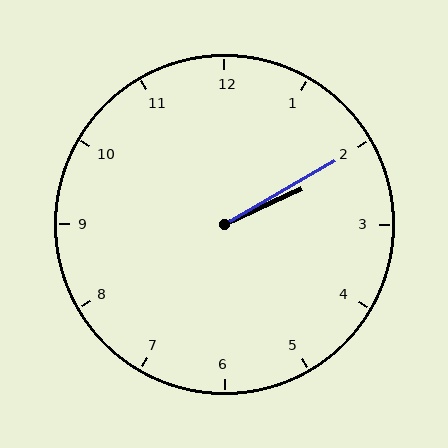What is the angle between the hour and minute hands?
Approximately 5 degrees.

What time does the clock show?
2:10.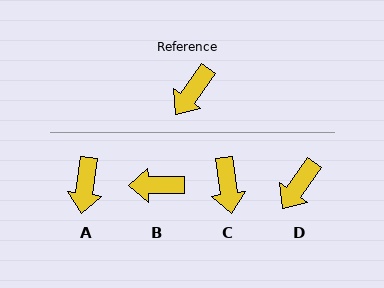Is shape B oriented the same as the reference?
No, it is off by about 55 degrees.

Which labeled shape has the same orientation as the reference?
D.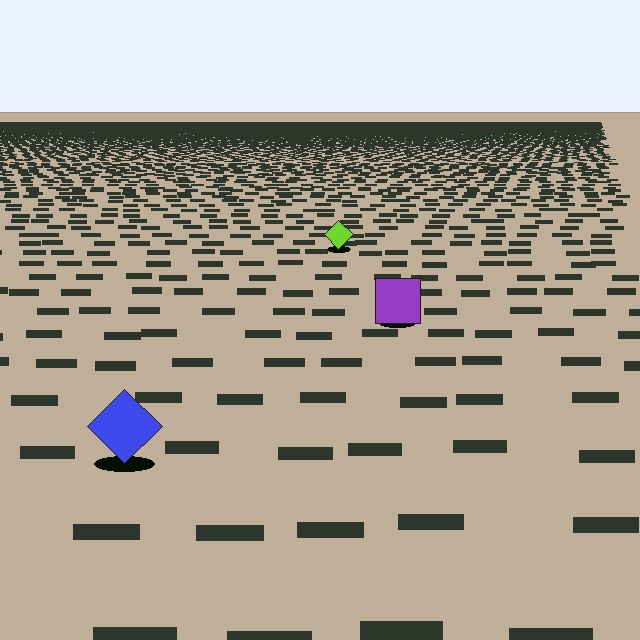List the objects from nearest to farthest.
From nearest to farthest: the blue diamond, the purple square, the lime diamond.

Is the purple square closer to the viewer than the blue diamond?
No. The blue diamond is closer — you can tell from the texture gradient: the ground texture is coarser near it.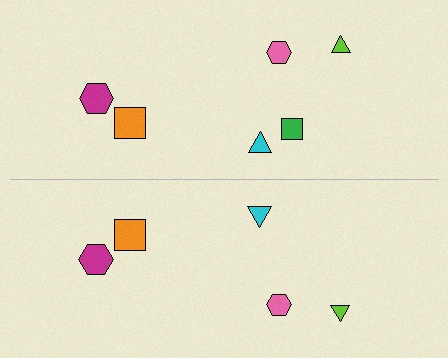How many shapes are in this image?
There are 11 shapes in this image.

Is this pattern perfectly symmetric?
No, the pattern is not perfectly symmetric. A green square is missing from the bottom side.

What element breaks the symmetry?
A green square is missing from the bottom side.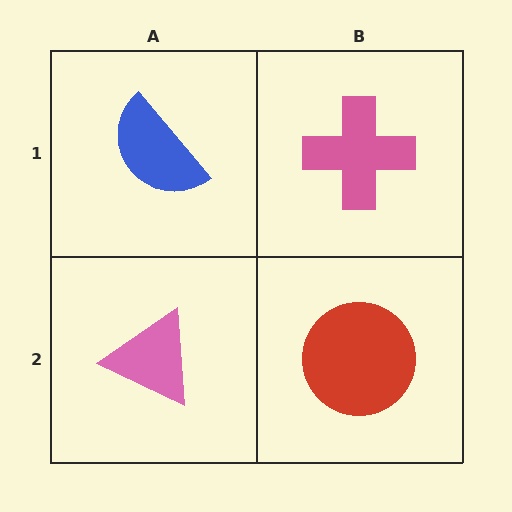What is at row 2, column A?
A pink triangle.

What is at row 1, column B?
A pink cross.